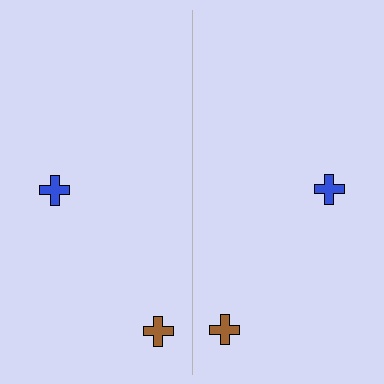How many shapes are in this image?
There are 4 shapes in this image.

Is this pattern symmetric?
Yes, this pattern has bilateral (reflection) symmetry.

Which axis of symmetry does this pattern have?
The pattern has a vertical axis of symmetry running through the center of the image.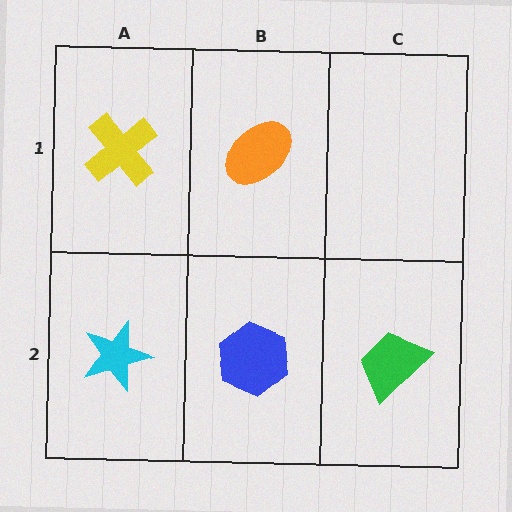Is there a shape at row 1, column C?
No, that cell is empty.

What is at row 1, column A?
A yellow cross.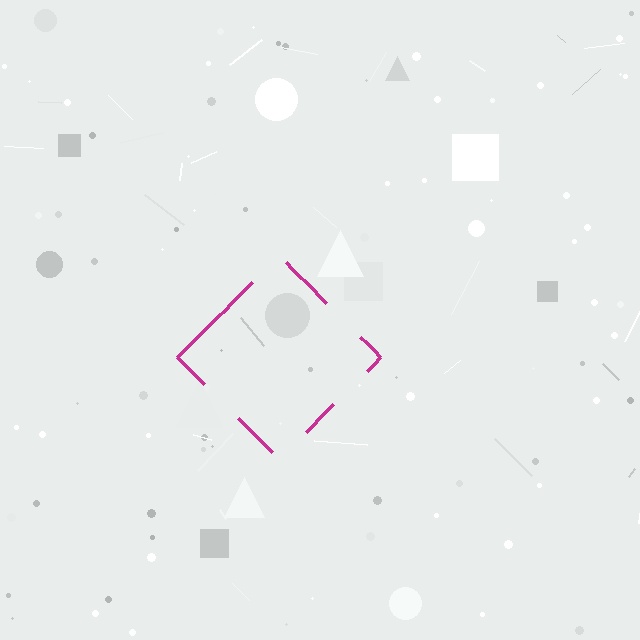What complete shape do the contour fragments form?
The contour fragments form a diamond.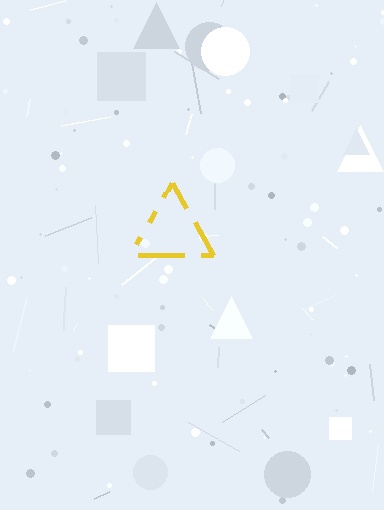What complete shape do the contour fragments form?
The contour fragments form a triangle.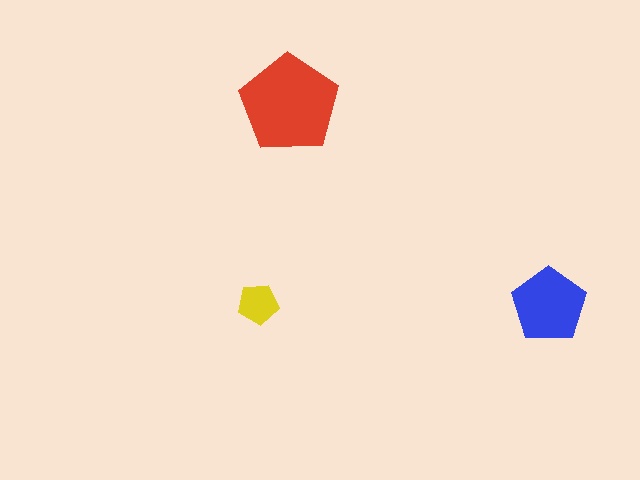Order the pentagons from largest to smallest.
the red one, the blue one, the yellow one.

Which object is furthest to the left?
The yellow pentagon is leftmost.